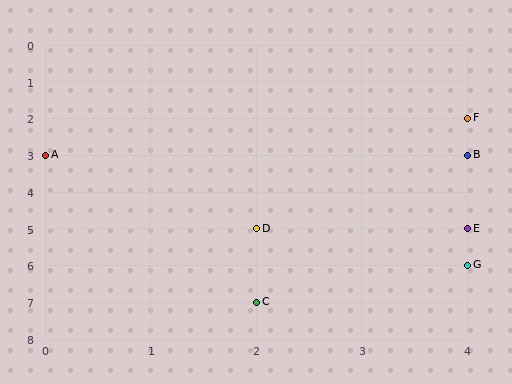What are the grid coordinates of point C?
Point C is at grid coordinates (2, 7).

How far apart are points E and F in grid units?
Points E and F are 3 rows apart.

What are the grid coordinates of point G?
Point G is at grid coordinates (4, 6).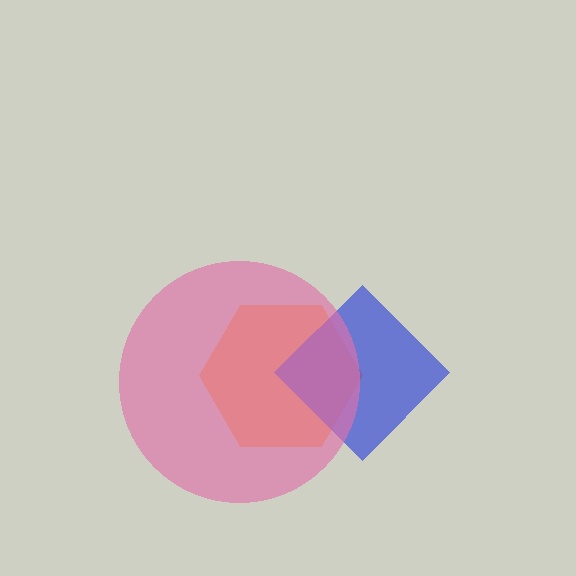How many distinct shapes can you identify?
There are 3 distinct shapes: an orange hexagon, a blue diamond, a pink circle.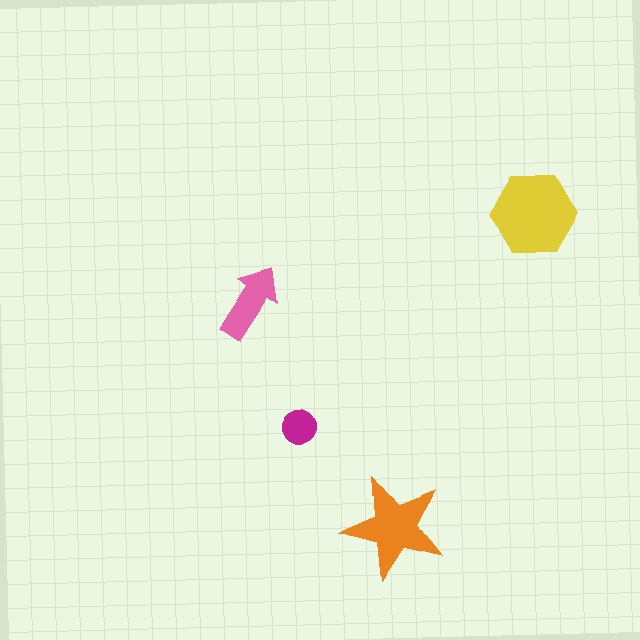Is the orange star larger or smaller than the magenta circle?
Larger.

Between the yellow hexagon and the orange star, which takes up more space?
The yellow hexagon.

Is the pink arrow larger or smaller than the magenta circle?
Larger.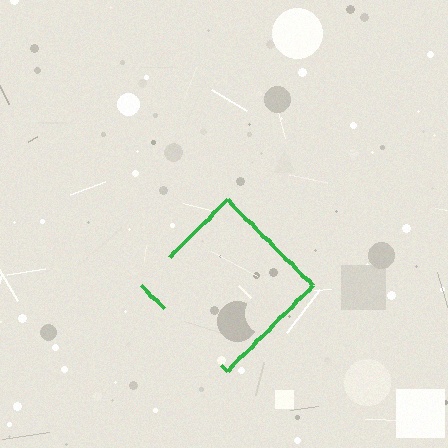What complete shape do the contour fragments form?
The contour fragments form a diamond.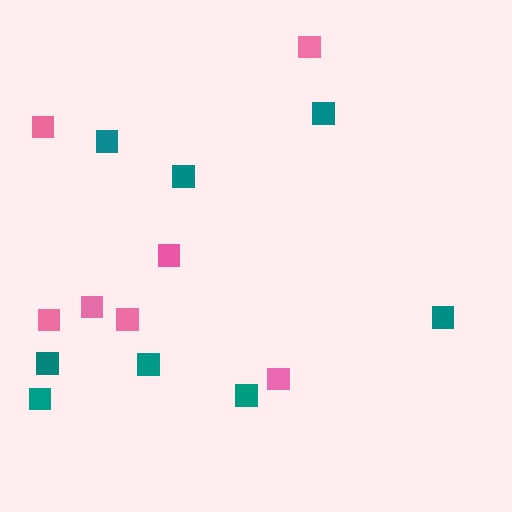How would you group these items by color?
There are 2 groups: one group of pink squares (7) and one group of teal squares (8).